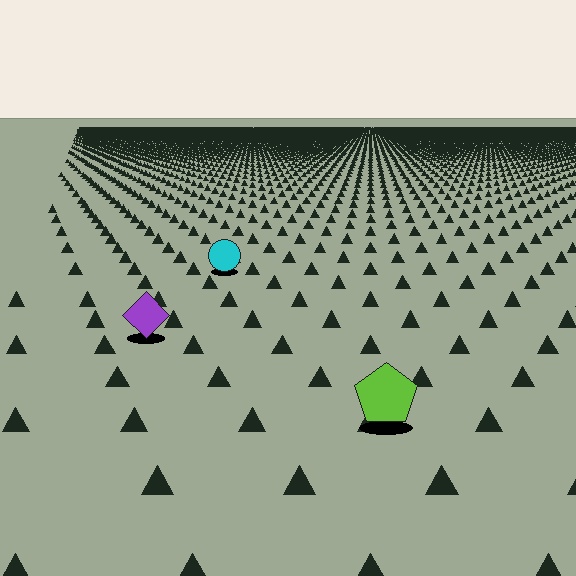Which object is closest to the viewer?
The lime pentagon is closest. The texture marks near it are larger and more spread out.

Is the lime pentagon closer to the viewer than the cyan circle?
Yes. The lime pentagon is closer — you can tell from the texture gradient: the ground texture is coarser near it.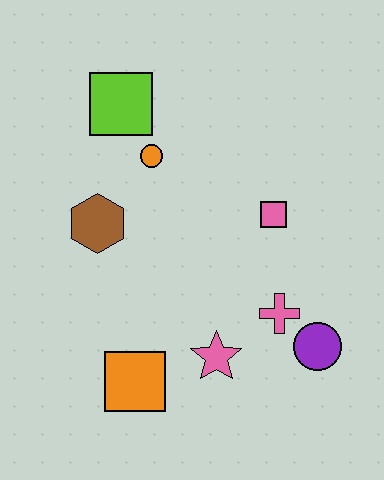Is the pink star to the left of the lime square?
No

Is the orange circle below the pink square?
No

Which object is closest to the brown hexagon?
The orange circle is closest to the brown hexagon.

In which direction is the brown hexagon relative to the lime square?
The brown hexagon is below the lime square.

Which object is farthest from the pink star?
The lime square is farthest from the pink star.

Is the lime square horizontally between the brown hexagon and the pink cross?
Yes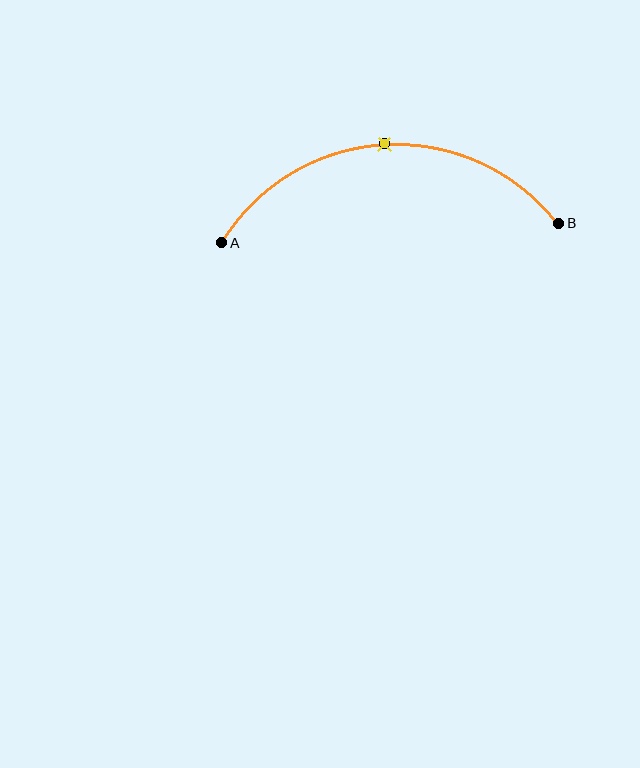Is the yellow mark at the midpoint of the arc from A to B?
Yes. The yellow mark lies on the arc at equal arc-length from both A and B — it is the arc midpoint.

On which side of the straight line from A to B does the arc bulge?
The arc bulges above the straight line connecting A and B.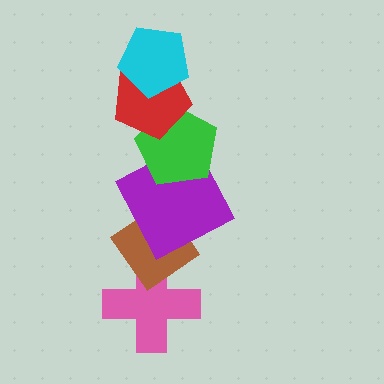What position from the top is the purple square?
The purple square is 4th from the top.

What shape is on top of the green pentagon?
The red pentagon is on top of the green pentagon.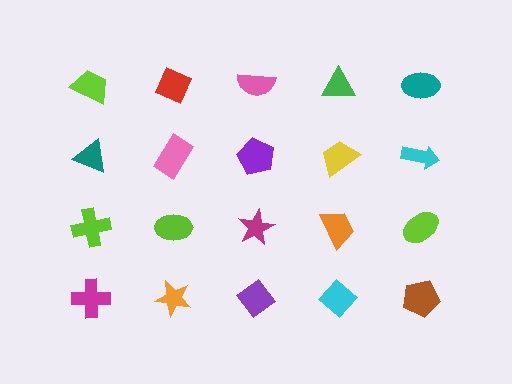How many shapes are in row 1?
5 shapes.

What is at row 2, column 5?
A cyan arrow.